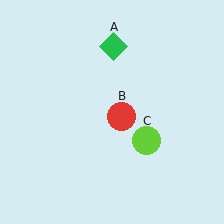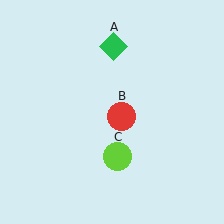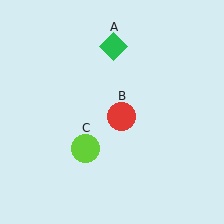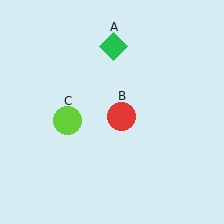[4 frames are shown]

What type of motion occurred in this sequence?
The lime circle (object C) rotated clockwise around the center of the scene.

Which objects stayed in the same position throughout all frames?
Green diamond (object A) and red circle (object B) remained stationary.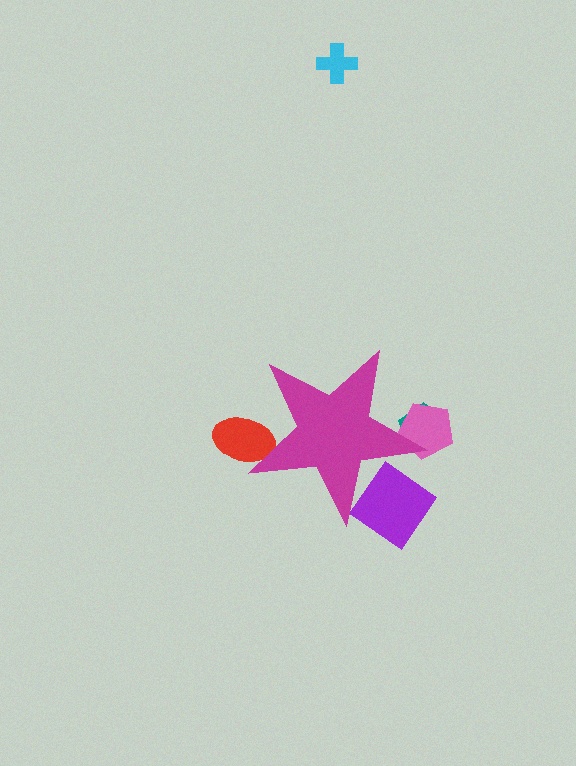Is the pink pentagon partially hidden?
Yes, the pink pentagon is partially hidden behind the magenta star.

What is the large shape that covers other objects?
A magenta star.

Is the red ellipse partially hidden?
Yes, the red ellipse is partially hidden behind the magenta star.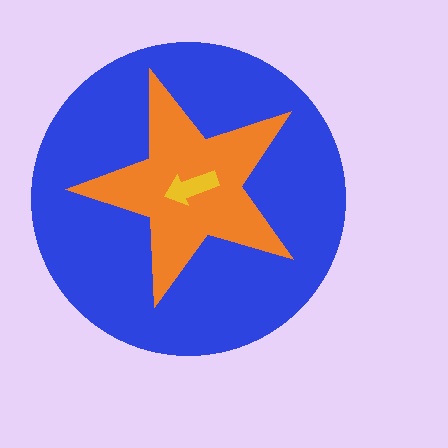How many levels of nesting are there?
3.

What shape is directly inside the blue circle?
The orange star.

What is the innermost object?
The yellow arrow.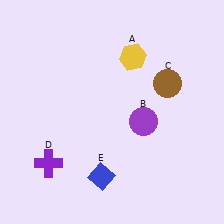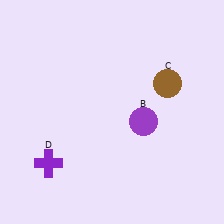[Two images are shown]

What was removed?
The yellow hexagon (A), the blue diamond (E) were removed in Image 2.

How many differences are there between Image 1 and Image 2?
There are 2 differences between the two images.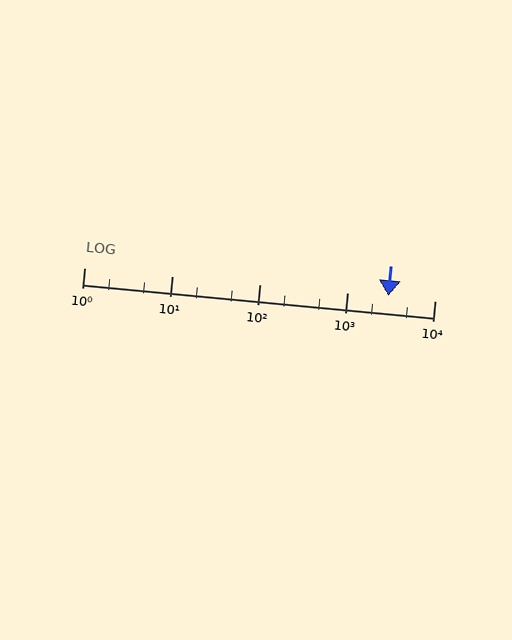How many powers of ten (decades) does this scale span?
The scale spans 4 decades, from 1 to 10000.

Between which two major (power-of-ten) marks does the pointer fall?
The pointer is between 1000 and 10000.